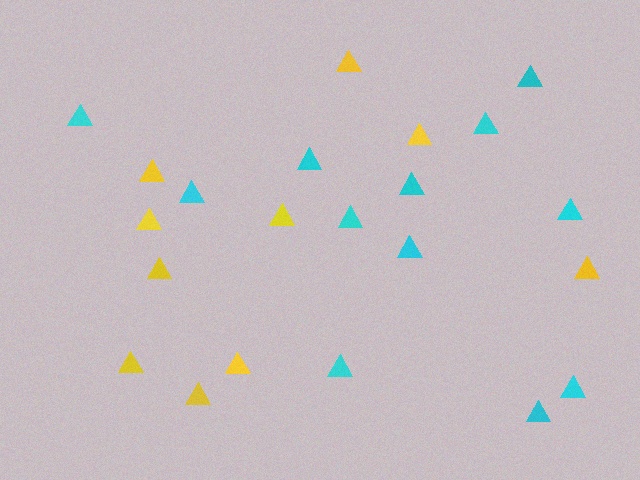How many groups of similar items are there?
There are 2 groups: one group of cyan triangles (12) and one group of yellow triangles (10).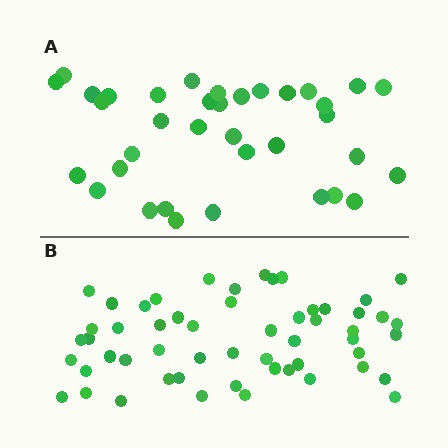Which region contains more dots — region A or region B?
Region B (the bottom region) has more dots.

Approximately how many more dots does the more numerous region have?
Region B has approximately 20 more dots than region A.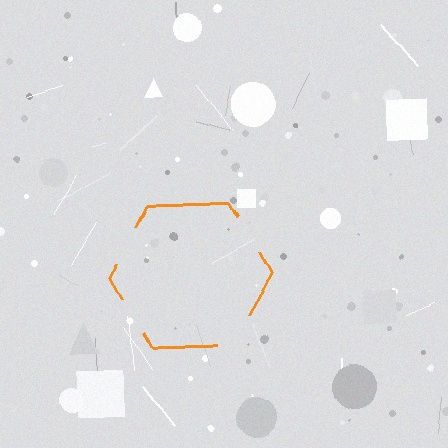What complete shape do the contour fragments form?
The contour fragments form a hexagon.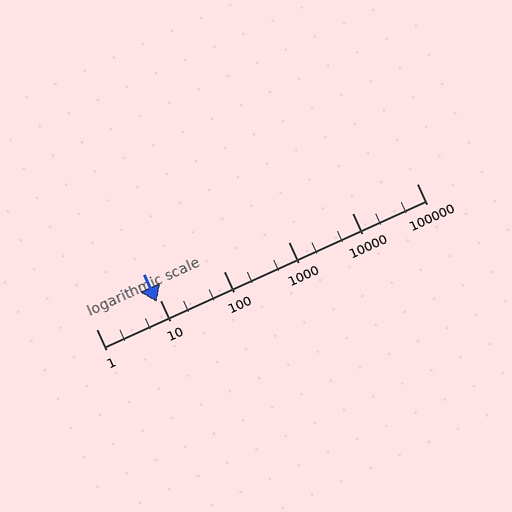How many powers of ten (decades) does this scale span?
The scale spans 5 decades, from 1 to 100000.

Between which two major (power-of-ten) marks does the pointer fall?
The pointer is between 1 and 10.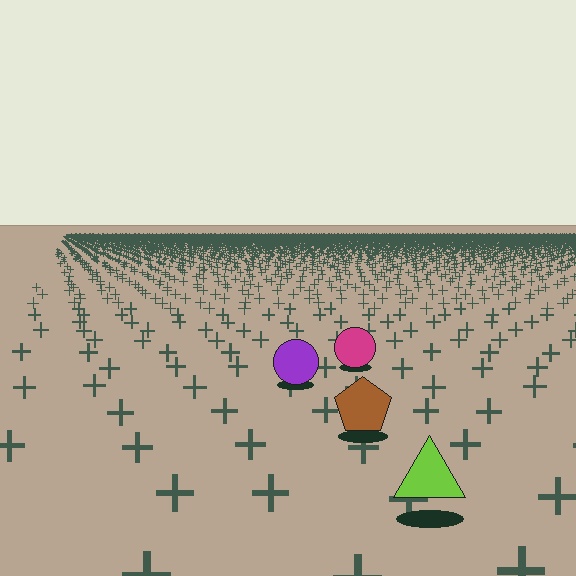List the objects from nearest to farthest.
From nearest to farthest: the lime triangle, the brown pentagon, the purple circle, the magenta circle.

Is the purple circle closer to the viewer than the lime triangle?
No. The lime triangle is closer — you can tell from the texture gradient: the ground texture is coarser near it.